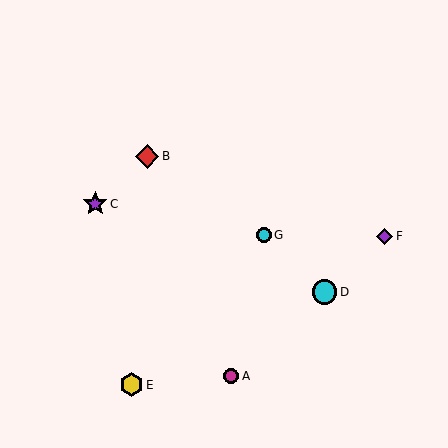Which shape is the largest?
The purple star (labeled C) is the largest.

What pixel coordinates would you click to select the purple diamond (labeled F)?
Click at (384, 236) to select the purple diamond F.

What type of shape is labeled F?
Shape F is a purple diamond.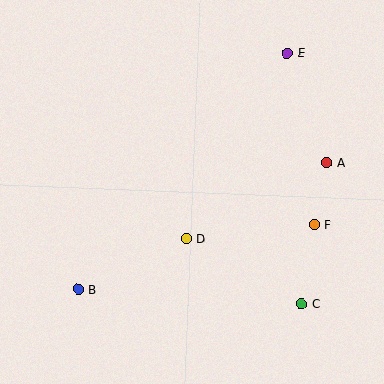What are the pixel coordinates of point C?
Point C is at (302, 304).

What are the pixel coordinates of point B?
Point B is at (78, 289).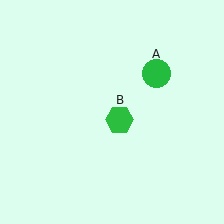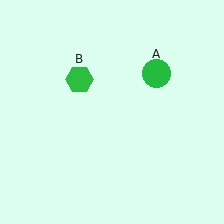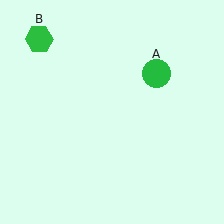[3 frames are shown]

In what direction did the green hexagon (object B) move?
The green hexagon (object B) moved up and to the left.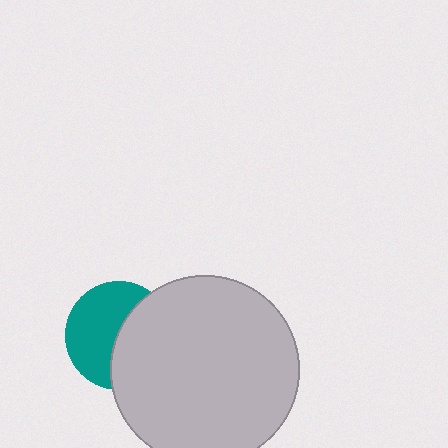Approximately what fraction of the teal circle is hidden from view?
Roughly 46% of the teal circle is hidden behind the light gray circle.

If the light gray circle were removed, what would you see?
You would see the complete teal circle.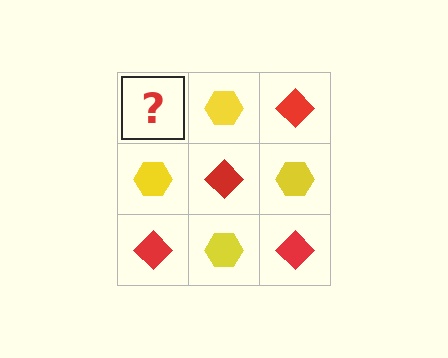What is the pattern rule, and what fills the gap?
The rule is that it alternates red diamond and yellow hexagon in a checkerboard pattern. The gap should be filled with a red diamond.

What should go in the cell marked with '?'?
The missing cell should contain a red diamond.